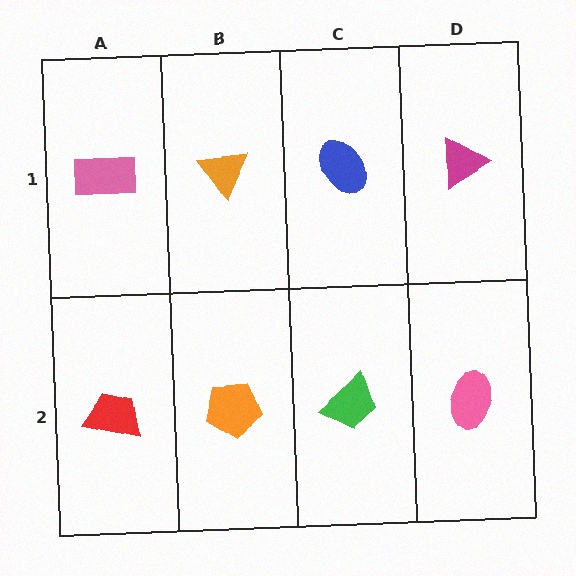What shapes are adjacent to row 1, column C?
A green trapezoid (row 2, column C), an orange triangle (row 1, column B), a magenta triangle (row 1, column D).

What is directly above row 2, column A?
A pink rectangle.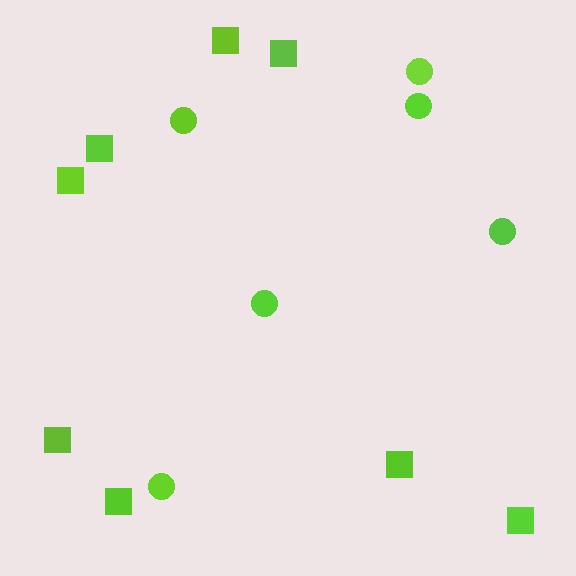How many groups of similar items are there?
There are 2 groups: one group of circles (6) and one group of squares (8).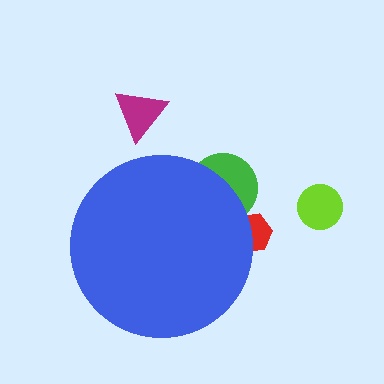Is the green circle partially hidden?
Yes, the green circle is partially hidden behind the blue circle.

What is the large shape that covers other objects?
A blue circle.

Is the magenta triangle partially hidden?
No, the magenta triangle is fully visible.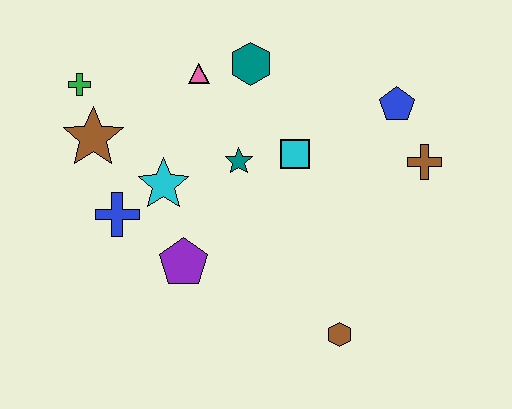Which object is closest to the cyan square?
The teal star is closest to the cyan square.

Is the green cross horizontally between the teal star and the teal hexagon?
No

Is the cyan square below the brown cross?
No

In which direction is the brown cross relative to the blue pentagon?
The brown cross is below the blue pentagon.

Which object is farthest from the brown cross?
The green cross is farthest from the brown cross.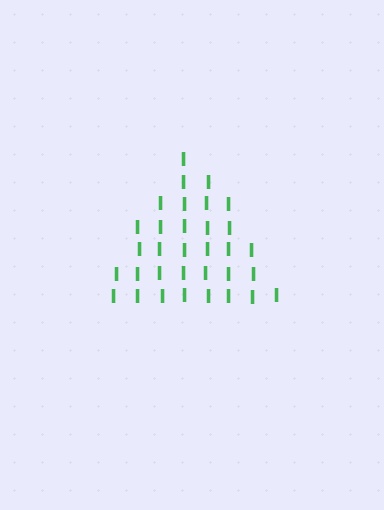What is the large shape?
The large shape is a triangle.